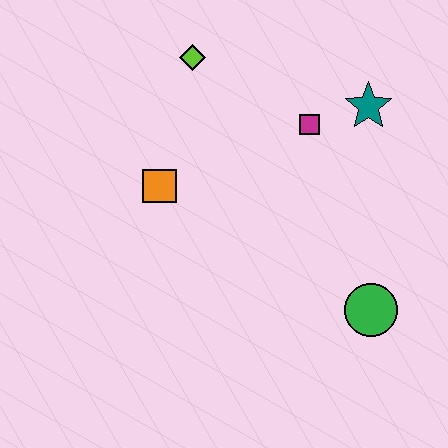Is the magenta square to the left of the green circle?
Yes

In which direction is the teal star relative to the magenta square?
The teal star is to the right of the magenta square.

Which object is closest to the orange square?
The lime diamond is closest to the orange square.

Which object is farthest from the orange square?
The green circle is farthest from the orange square.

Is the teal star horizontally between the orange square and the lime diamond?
No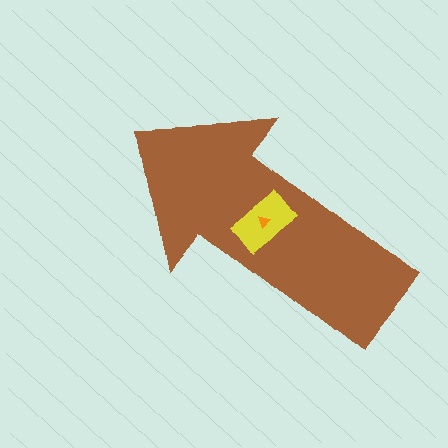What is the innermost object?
The orange triangle.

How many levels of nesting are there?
3.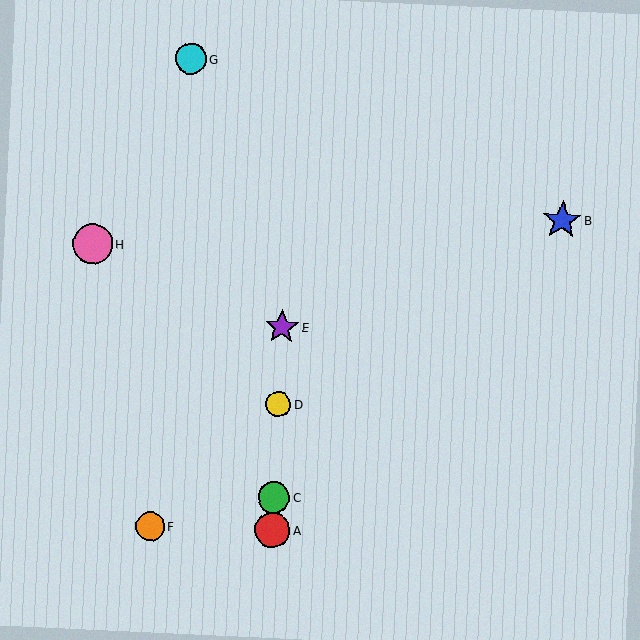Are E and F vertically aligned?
No, E is at x≈282 and F is at x≈150.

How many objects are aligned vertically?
4 objects (A, C, D, E) are aligned vertically.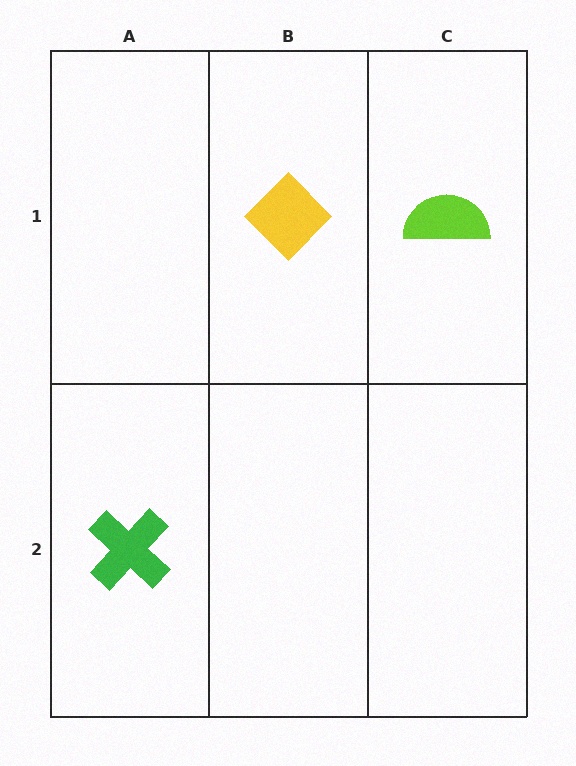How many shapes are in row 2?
1 shape.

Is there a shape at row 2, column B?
No, that cell is empty.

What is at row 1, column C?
A lime semicircle.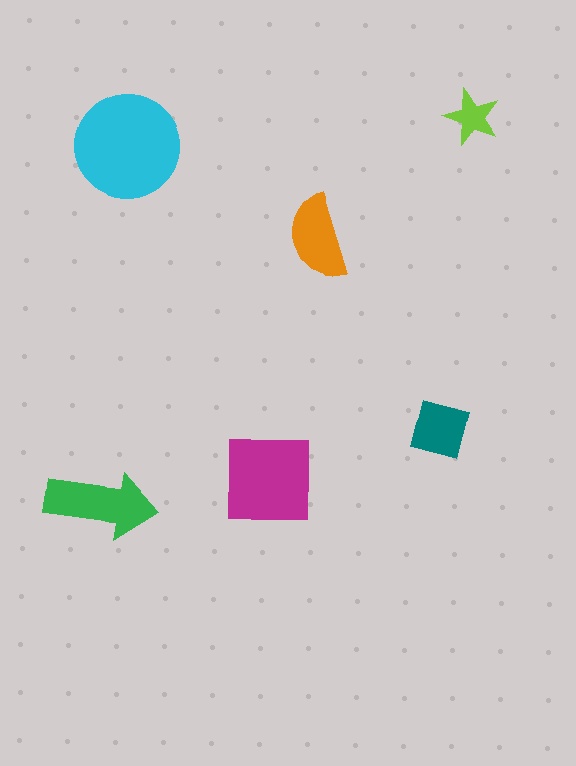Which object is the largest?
The cyan circle.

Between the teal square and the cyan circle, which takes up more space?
The cyan circle.